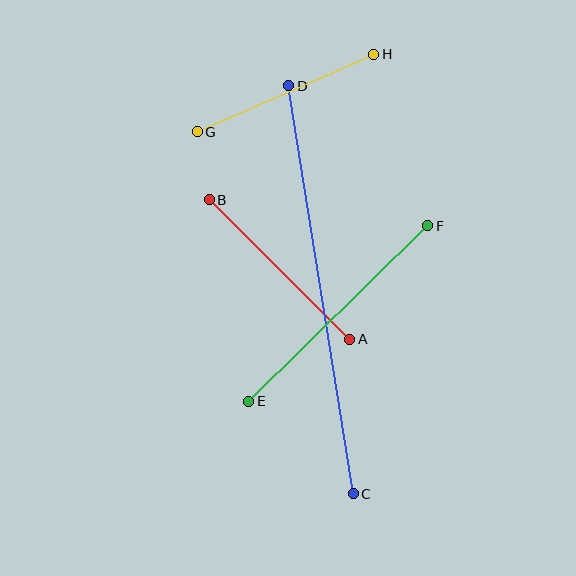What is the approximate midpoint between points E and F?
The midpoint is at approximately (338, 314) pixels.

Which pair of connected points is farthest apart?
Points C and D are farthest apart.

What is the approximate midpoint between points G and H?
The midpoint is at approximately (285, 93) pixels.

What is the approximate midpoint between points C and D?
The midpoint is at approximately (321, 290) pixels.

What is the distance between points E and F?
The distance is approximately 251 pixels.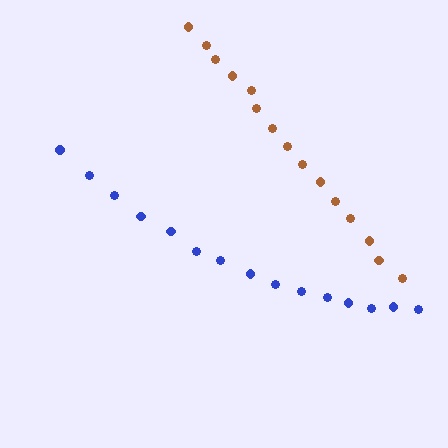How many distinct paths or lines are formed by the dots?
There are 2 distinct paths.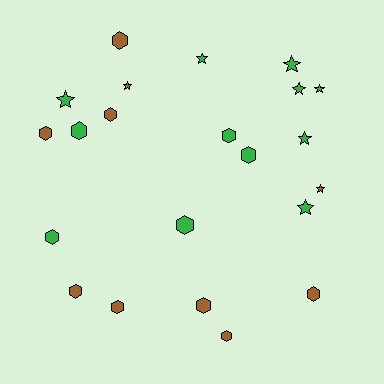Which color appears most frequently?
Green, with 12 objects.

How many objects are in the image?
There are 22 objects.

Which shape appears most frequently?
Hexagon, with 13 objects.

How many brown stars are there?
There are 2 brown stars.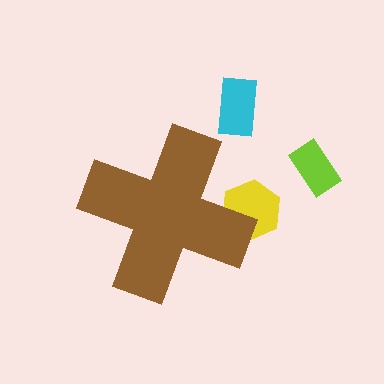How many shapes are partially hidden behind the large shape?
1 shape is partially hidden.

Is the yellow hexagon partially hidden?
Yes, the yellow hexagon is partially hidden behind the brown cross.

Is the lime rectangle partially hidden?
No, the lime rectangle is fully visible.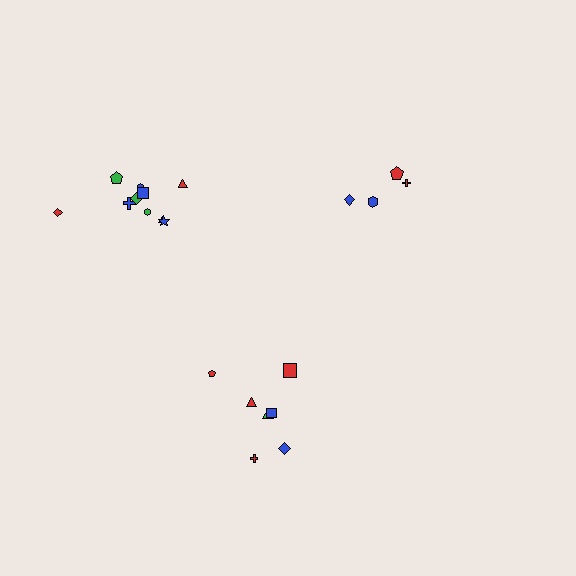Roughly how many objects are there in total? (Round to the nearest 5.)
Roughly 20 objects in total.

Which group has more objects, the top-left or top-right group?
The top-left group.